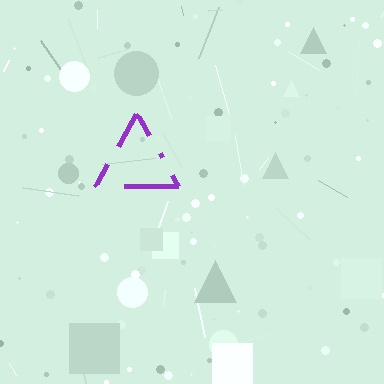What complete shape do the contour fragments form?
The contour fragments form a triangle.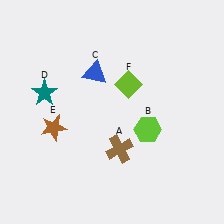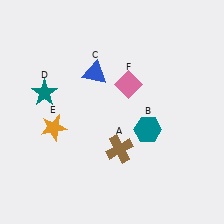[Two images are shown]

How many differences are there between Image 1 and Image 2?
There are 3 differences between the two images.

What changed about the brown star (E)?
In Image 1, E is brown. In Image 2, it changed to orange.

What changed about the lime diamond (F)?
In Image 1, F is lime. In Image 2, it changed to pink.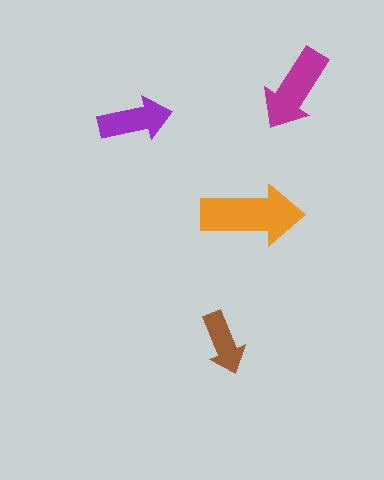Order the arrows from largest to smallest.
the orange one, the magenta one, the purple one, the brown one.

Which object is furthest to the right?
The magenta arrow is rightmost.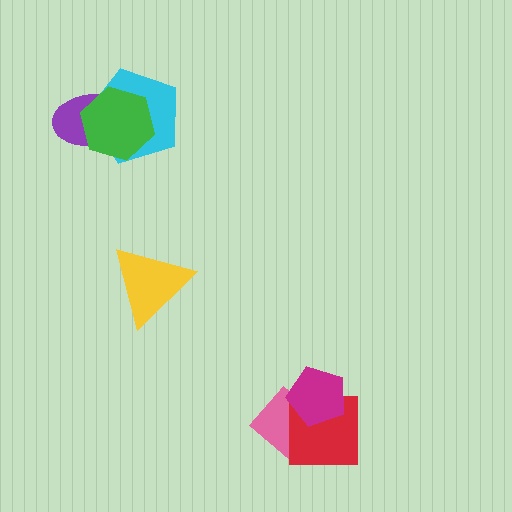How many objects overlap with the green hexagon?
2 objects overlap with the green hexagon.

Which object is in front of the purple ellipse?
The green hexagon is in front of the purple ellipse.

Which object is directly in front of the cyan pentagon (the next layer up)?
The purple ellipse is directly in front of the cyan pentagon.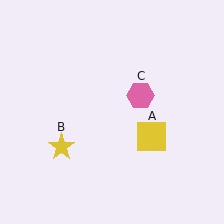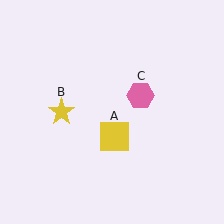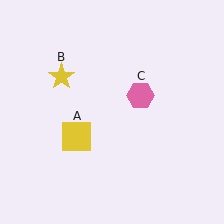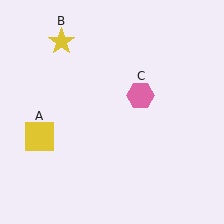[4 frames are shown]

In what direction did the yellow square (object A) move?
The yellow square (object A) moved left.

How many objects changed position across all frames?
2 objects changed position: yellow square (object A), yellow star (object B).